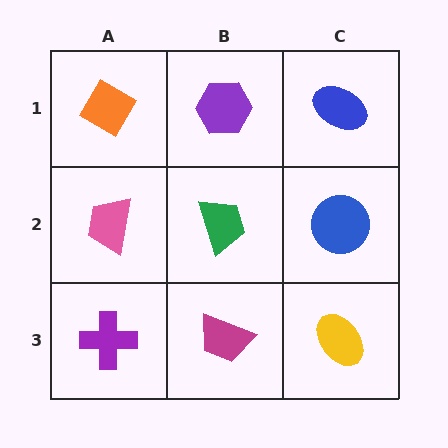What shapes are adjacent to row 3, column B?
A green trapezoid (row 2, column B), a purple cross (row 3, column A), a yellow ellipse (row 3, column C).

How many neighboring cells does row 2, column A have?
3.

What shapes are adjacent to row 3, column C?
A blue circle (row 2, column C), a magenta trapezoid (row 3, column B).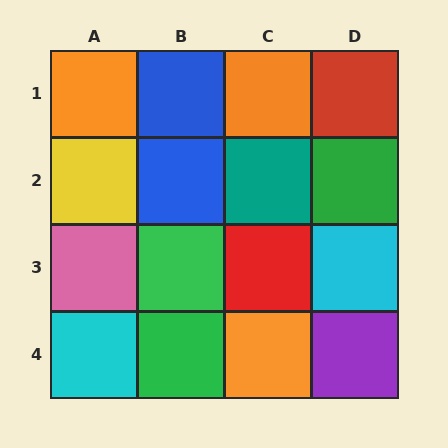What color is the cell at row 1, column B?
Blue.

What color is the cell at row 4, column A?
Cyan.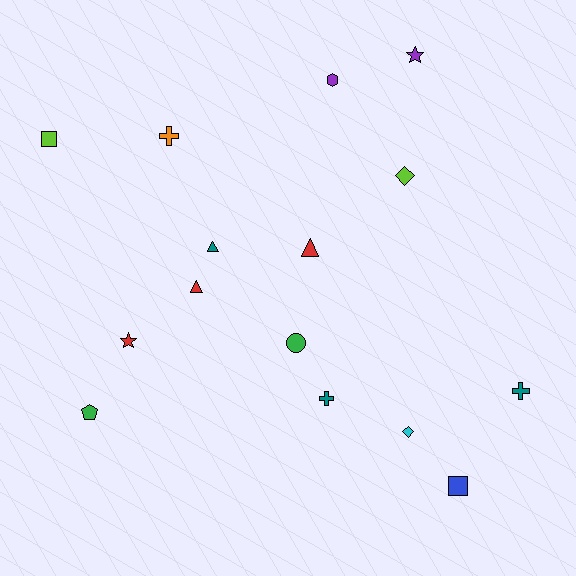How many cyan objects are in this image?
There is 1 cyan object.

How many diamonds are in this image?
There are 2 diamonds.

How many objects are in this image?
There are 15 objects.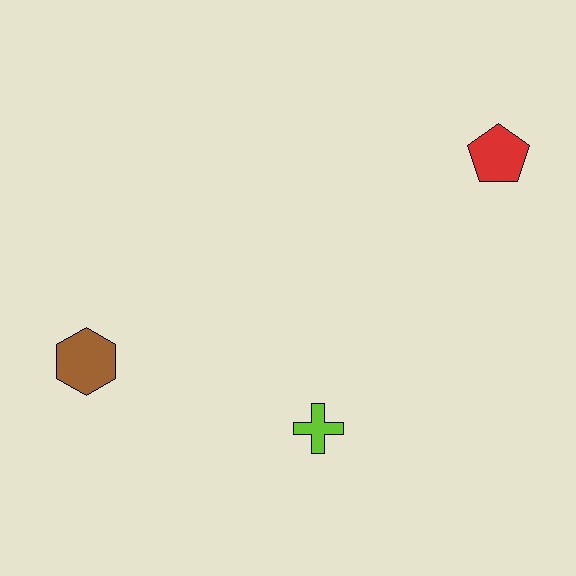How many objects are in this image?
There are 3 objects.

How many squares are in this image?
There are no squares.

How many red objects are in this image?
There is 1 red object.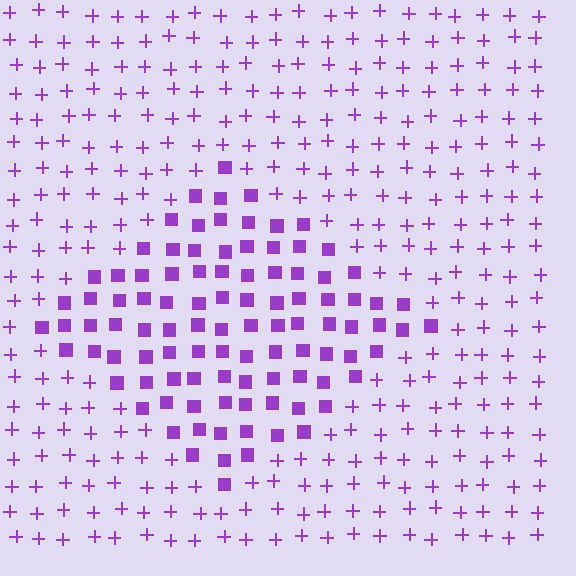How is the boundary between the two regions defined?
The boundary is defined by a change in element shape: squares inside vs. plus signs outside. All elements share the same color and spacing.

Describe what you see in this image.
The image is filled with small purple elements arranged in a uniform grid. A diamond-shaped region contains squares, while the surrounding area contains plus signs. The boundary is defined purely by the change in element shape.